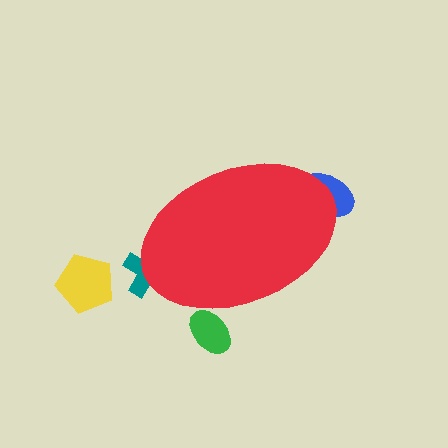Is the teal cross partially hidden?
Yes, the teal cross is partially hidden behind the red ellipse.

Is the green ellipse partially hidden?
Yes, the green ellipse is partially hidden behind the red ellipse.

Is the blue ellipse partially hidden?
Yes, the blue ellipse is partially hidden behind the red ellipse.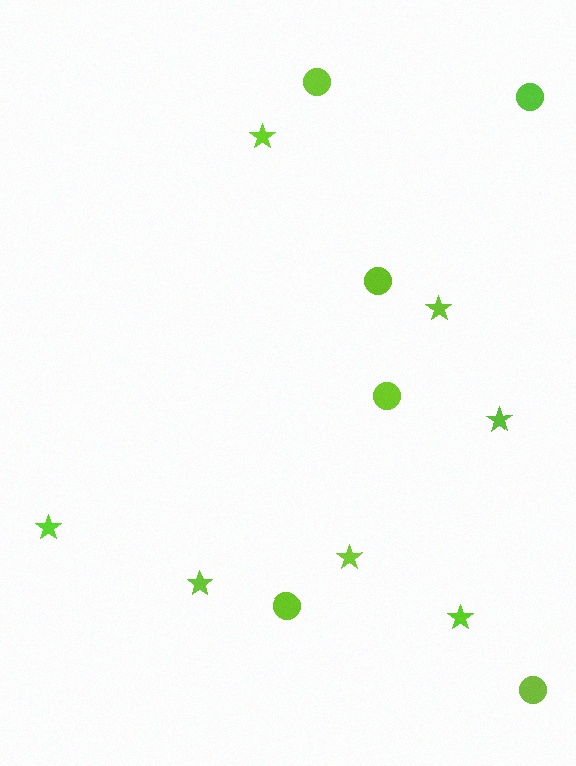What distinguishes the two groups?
There are 2 groups: one group of stars (7) and one group of circles (6).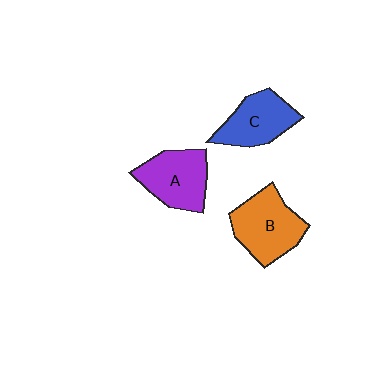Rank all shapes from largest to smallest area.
From largest to smallest: B (orange), A (purple), C (blue).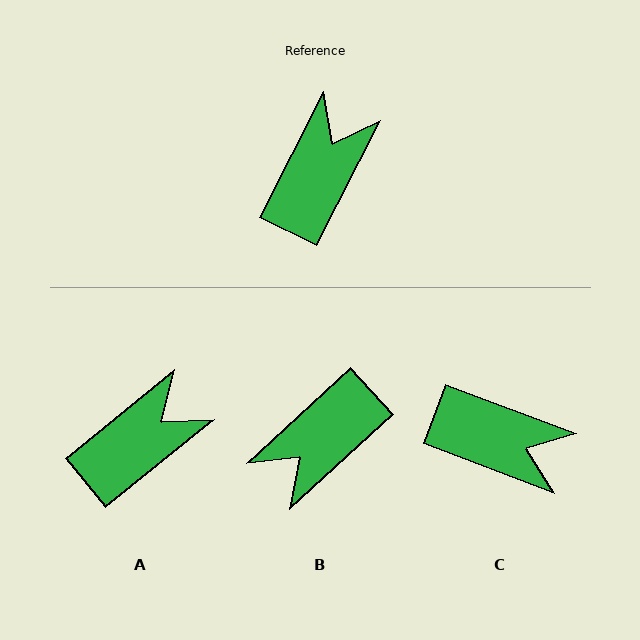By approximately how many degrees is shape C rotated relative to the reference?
Approximately 84 degrees clockwise.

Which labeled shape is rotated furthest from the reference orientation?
B, about 160 degrees away.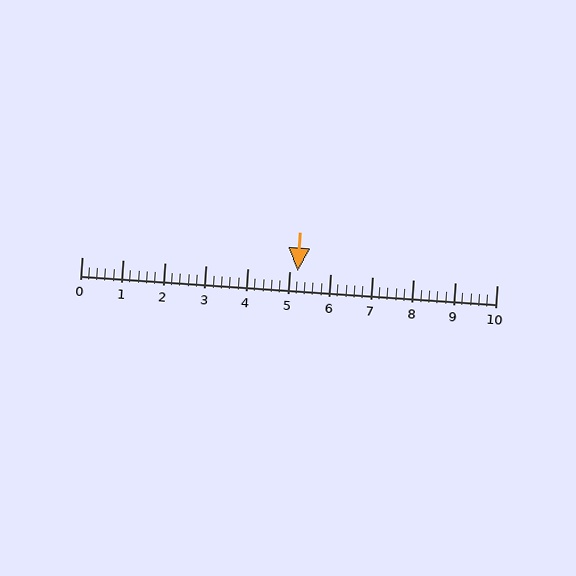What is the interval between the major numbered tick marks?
The major tick marks are spaced 1 units apart.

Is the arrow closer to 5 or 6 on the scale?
The arrow is closer to 5.